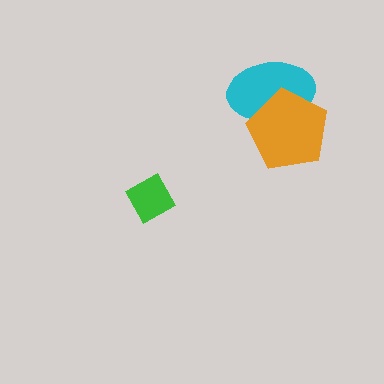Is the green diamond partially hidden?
No, no other shape covers it.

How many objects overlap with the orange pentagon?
1 object overlaps with the orange pentagon.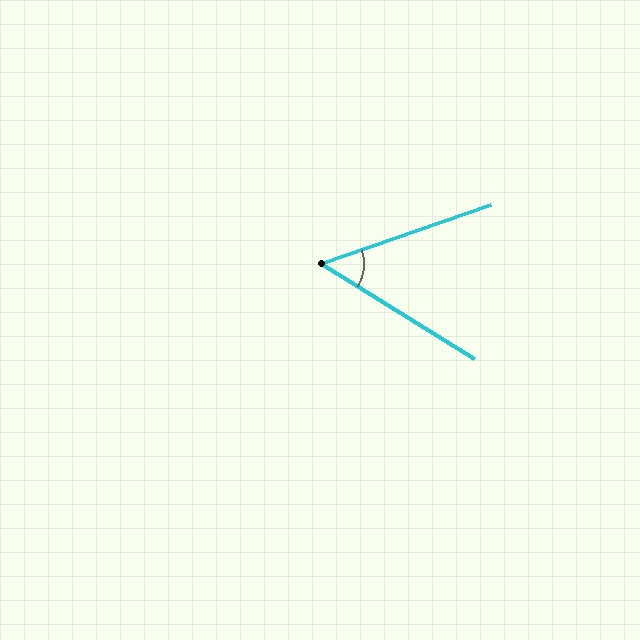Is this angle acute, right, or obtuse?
It is acute.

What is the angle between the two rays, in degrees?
Approximately 51 degrees.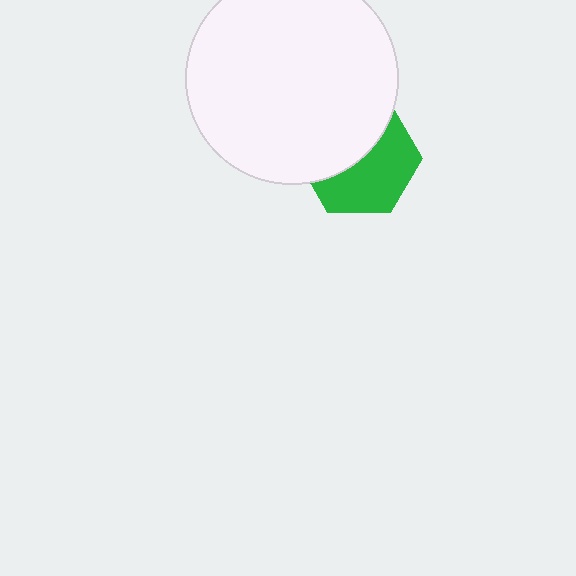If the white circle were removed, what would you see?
You would see the complete green hexagon.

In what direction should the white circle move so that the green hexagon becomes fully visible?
The white circle should move up. That is the shortest direction to clear the overlap and leave the green hexagon fully visible.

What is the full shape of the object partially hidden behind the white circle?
The partially hidden object is a green hexagon.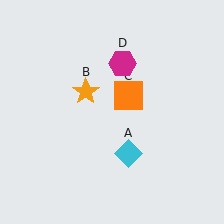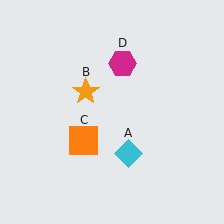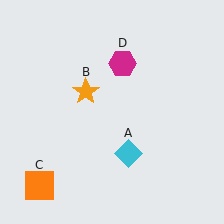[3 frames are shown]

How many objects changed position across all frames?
1 object changed position: orange square (object C).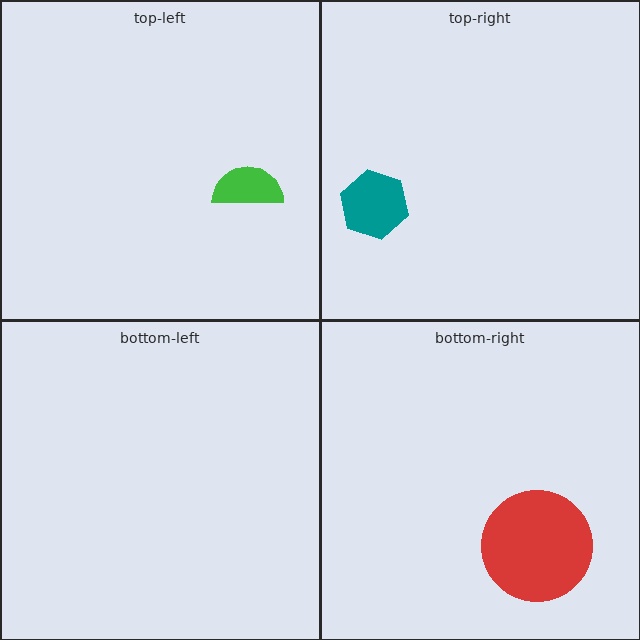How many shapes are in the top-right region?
1.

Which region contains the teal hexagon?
The top-right region.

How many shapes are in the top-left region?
1.